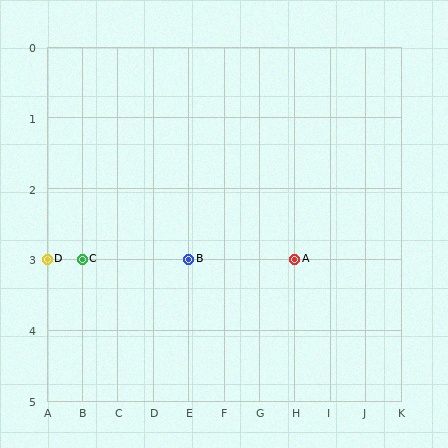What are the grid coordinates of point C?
Point C is at grid coordinates (B, 3).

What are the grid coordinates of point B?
Point B is at grid coordinates (E, 3).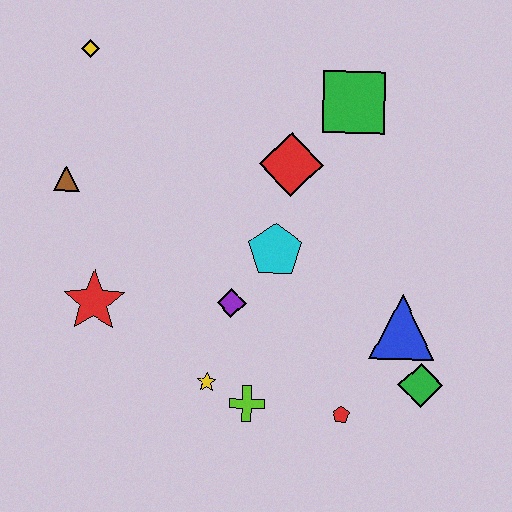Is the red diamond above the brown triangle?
Yes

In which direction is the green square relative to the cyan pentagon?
The green square is above the cyan pentagon.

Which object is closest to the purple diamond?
The cyan pentagon is closest to the purple diamond.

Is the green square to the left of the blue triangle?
Yes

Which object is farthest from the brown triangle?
The green diamond is farthest from the brown triangle.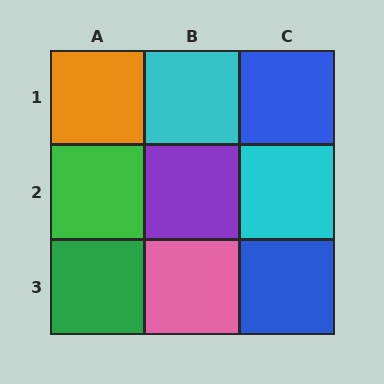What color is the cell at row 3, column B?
Pink.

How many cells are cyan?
2 cells are cyan.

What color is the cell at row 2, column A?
Green.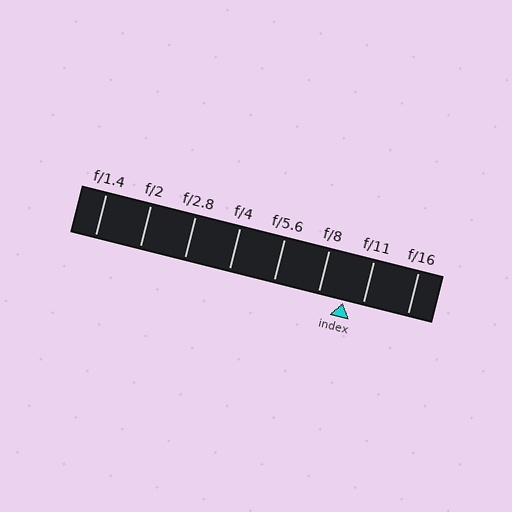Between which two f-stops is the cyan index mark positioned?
The index mark is between f/8 and f/11.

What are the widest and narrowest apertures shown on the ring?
The widest aperture shown is f/1.4 and the narrowest is f/16.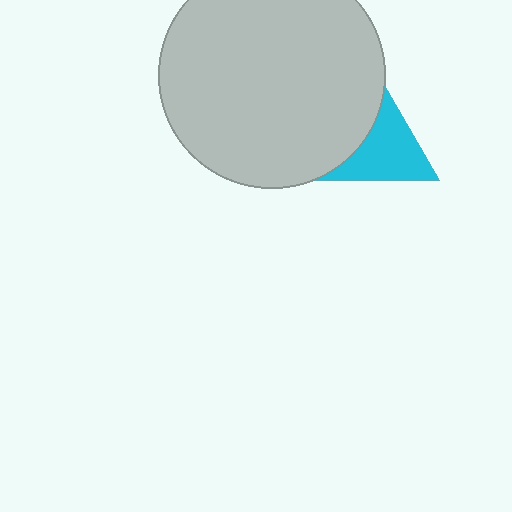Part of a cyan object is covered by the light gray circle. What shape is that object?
It is a triangle.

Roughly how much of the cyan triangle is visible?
Most of it is visible (roughly 66%).